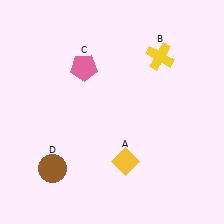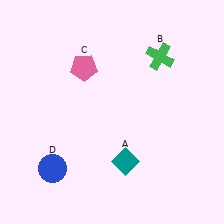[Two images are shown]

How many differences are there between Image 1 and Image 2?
There are 3 differences between the two images.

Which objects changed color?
A changed from yellow to teal. B changed from yellow to green. D changed from brown to blue.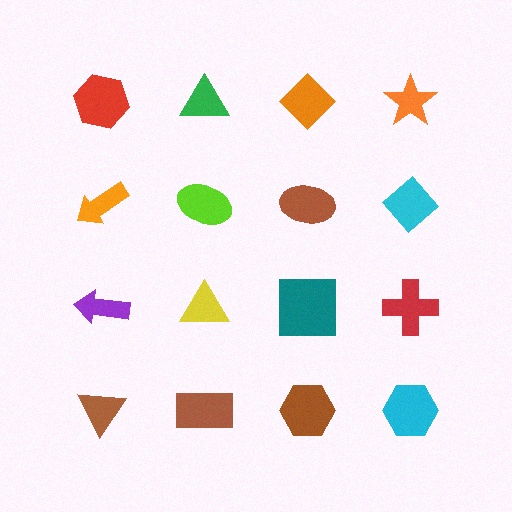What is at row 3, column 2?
A yellow triangle.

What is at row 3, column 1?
A purple arrow.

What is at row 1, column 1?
A red hexagon.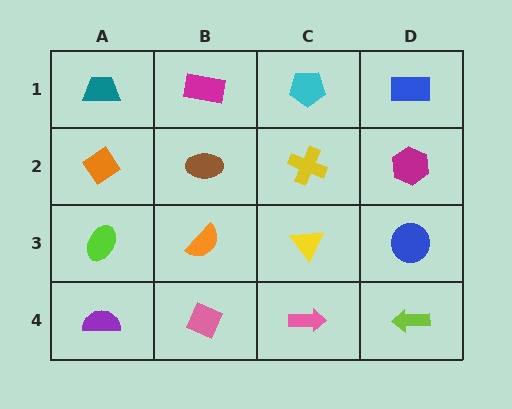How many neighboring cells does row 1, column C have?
3.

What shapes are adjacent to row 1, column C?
A yellow cross (row 2, column C), a magenta rectangle (row 1, column B), a blue rectangle (row 1, column D).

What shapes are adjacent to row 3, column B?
A brown ellipse (row 2, column B), a pink diamond (row 4, column B), a lime ellipse (row 3, column A), a yellow triangle (row 3, column C).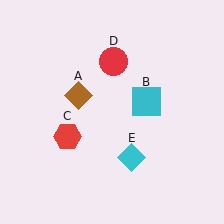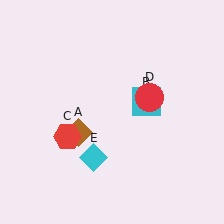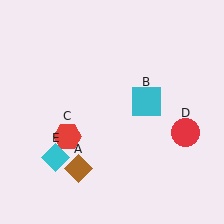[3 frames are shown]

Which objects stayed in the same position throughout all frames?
Cyan square (object B) and red hexagon (object C) remained stationary.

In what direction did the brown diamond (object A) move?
The brown diamond (object A) moved down.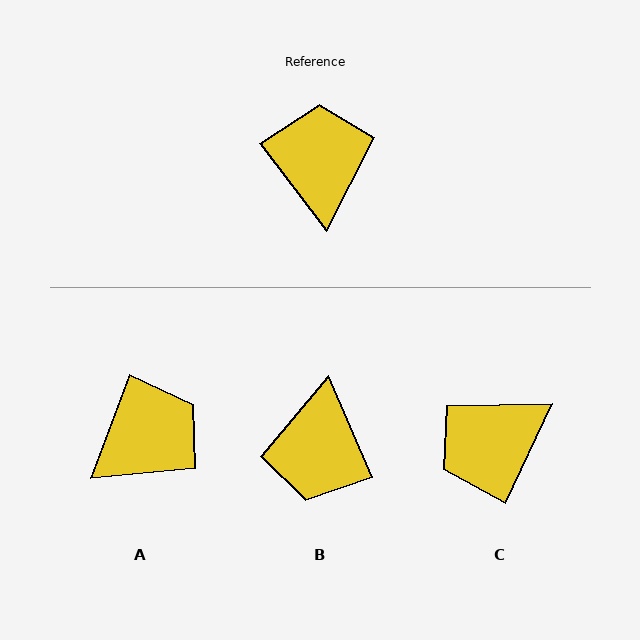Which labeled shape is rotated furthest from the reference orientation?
B, about 167 degrees away.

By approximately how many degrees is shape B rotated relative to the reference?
Approximately 167 degrees counter-clockwise.